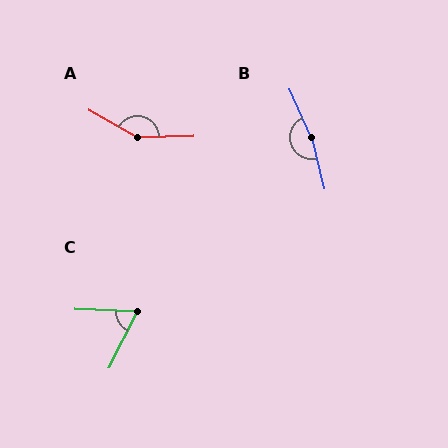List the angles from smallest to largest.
C (65°), A (149°), B (169°).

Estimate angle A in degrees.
Approximately 149 degrees.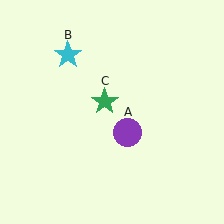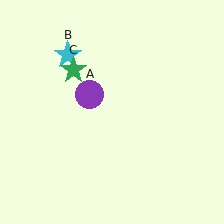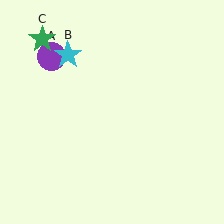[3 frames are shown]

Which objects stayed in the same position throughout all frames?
Cyan star (object B) remained stationary.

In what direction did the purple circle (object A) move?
The purple circle (object A) moved up and to the left.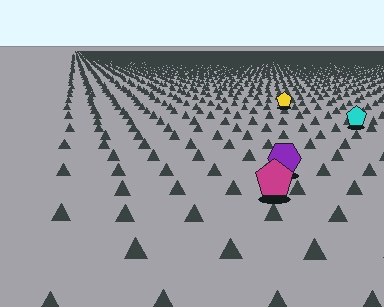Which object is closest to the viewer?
The magenta pentagon is closest. The texture marks near it are larger and more spread out.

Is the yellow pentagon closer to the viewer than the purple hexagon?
No. The purple hexagon is closer — you can tell from the texture gradient: the ground texture is coarser near it.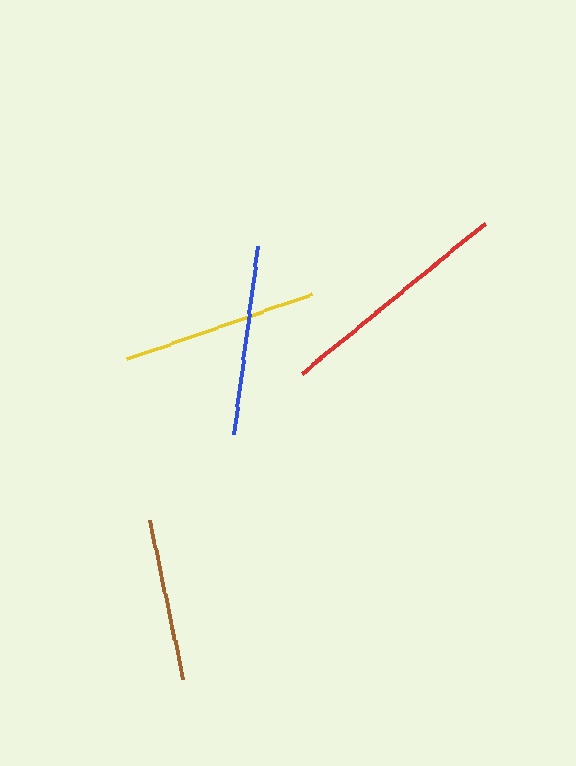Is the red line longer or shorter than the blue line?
The red line is longer than the blue line.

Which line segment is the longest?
The red line is the longest at approximately 236 pixels.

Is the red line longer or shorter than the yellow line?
The red line is longer than the yellow line.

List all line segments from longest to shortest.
From longest to shortest: red, yellow, blue, brown.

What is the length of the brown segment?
The brown segment is approximately 163 pixels long.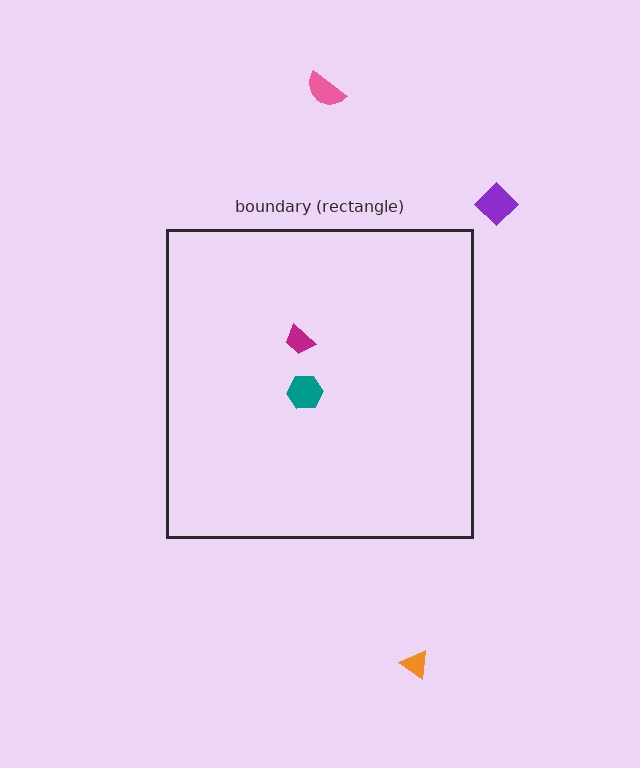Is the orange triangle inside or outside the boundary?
Outside.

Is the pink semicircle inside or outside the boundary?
Outside.